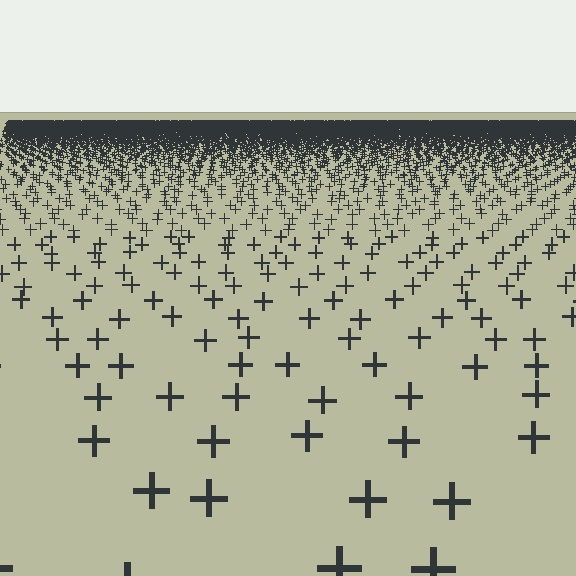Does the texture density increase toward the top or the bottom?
Density increases toward the top.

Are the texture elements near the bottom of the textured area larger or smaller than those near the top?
Larger. Near the bottom, elements are closer to the viewer and appear at a bigger on-screen size.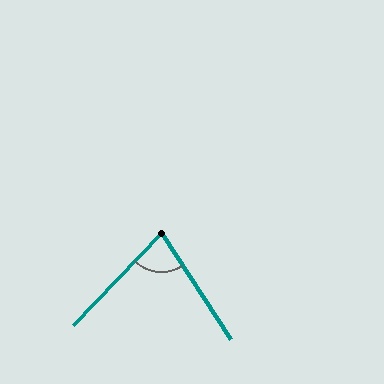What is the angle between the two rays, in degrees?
Approximately 77 degrees.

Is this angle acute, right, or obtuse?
It is acute.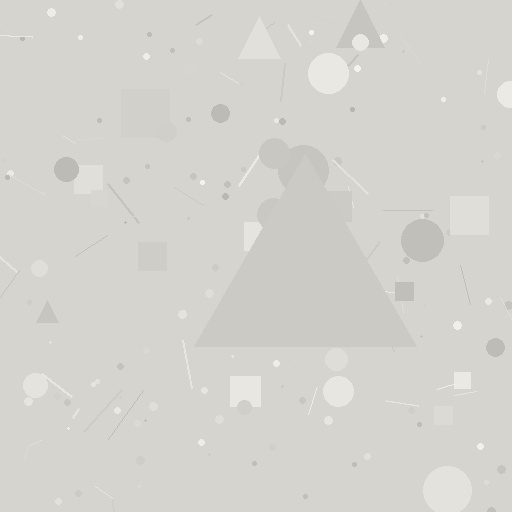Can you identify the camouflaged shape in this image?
The camouflaged shape is a triangle.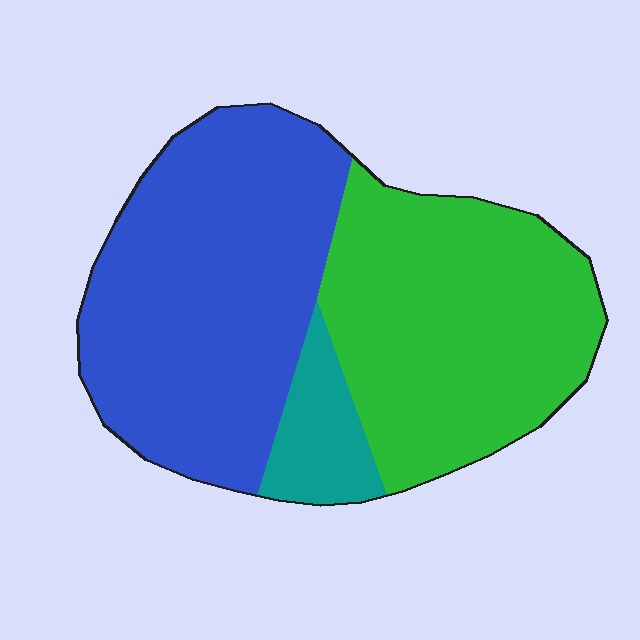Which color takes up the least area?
Teal, at roughly 10%.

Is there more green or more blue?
Blue.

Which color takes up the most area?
Blue, at roughly 50%.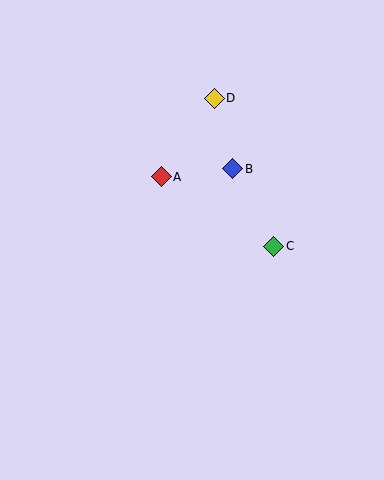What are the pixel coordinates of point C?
Point C is at (274, 246).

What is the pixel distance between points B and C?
The distance between B and C is 87 pixels.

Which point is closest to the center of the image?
Point A at (161, 177) is closest to the center.